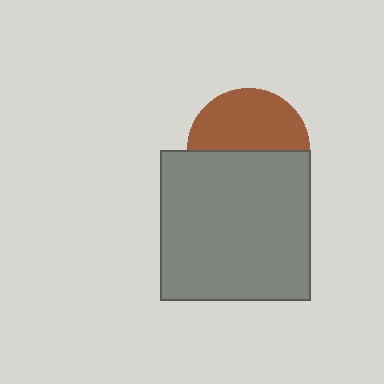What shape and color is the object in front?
The object in front is a gray square.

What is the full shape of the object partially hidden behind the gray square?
The partially hidden object is a brown circle.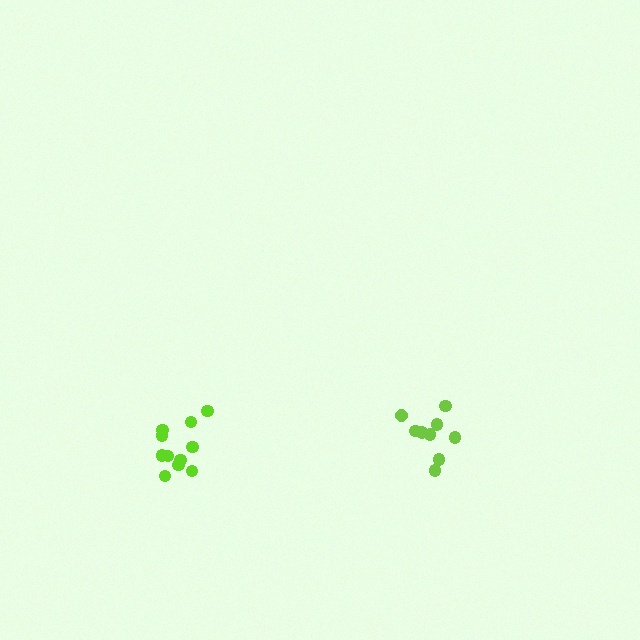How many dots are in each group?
Group 1: 9 dots, Group 2: 11 dots (20 total).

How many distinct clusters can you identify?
There are 2 distinct clusters.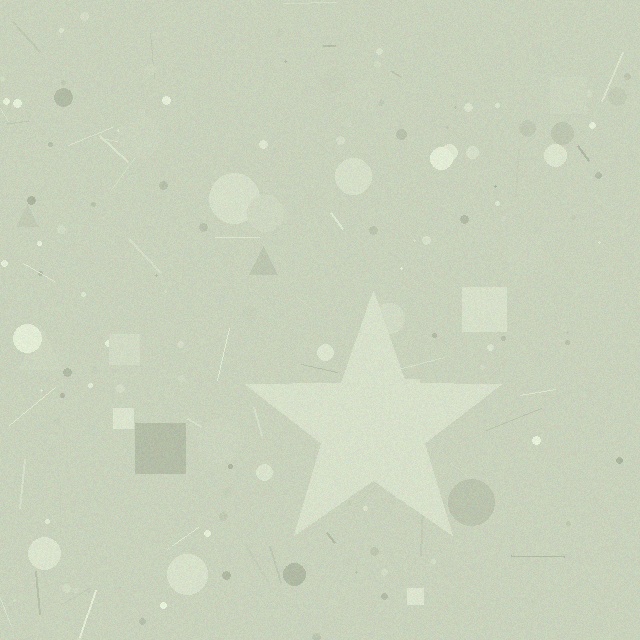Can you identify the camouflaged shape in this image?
The camouflaged shape is a star.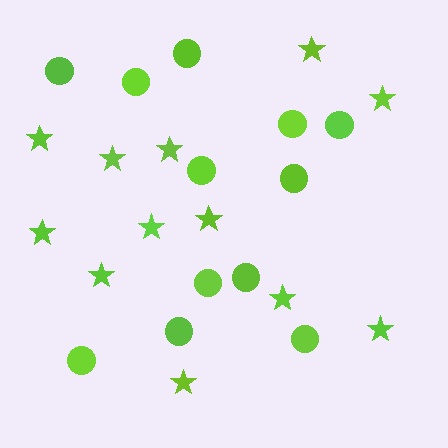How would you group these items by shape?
There are 2 groups: one group of circles (12) and one group of stars (12).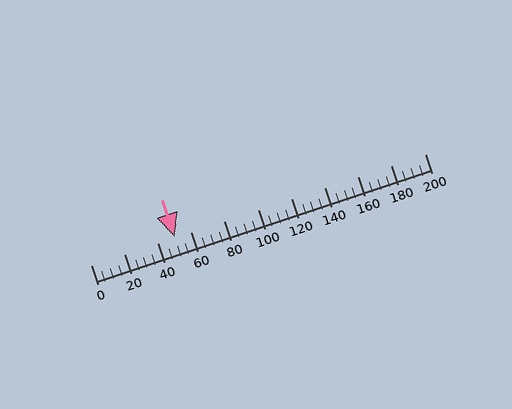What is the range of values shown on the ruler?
The ruler shows values from 0 to 200.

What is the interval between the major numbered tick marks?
The major tick marks are spaced 20 units apart.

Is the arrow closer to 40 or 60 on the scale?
The arrow is closer to 60.